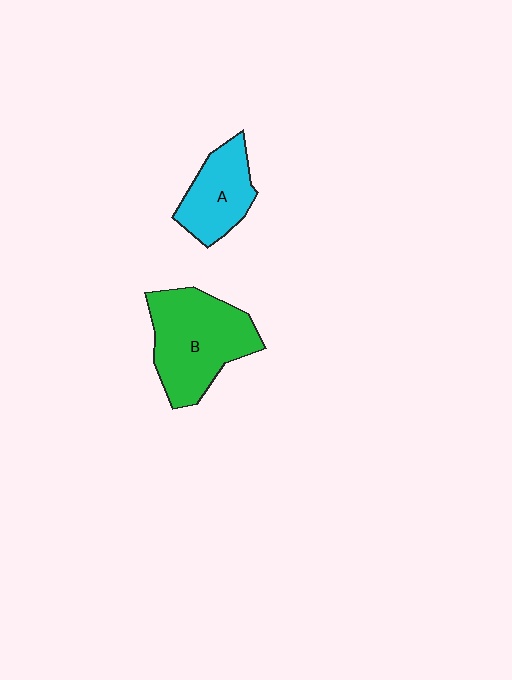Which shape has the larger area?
Shape B (green).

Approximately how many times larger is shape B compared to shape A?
Approximately 1.6 times.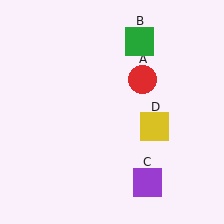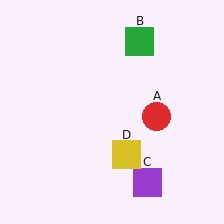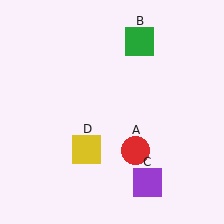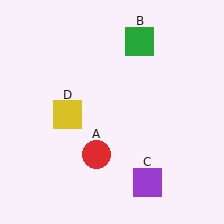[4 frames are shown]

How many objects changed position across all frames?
2 objects changed position: red circle (object A), yellow square (object D).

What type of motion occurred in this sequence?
The red circle (object A), yellow square (object D) rotated clockwise around the center of the scene.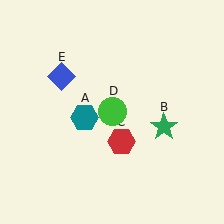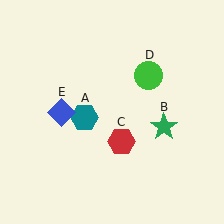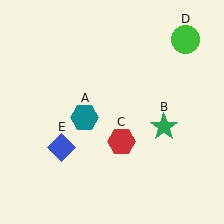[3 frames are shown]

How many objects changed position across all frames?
2 objects changed position: green circle (object D), blue diamond (object E).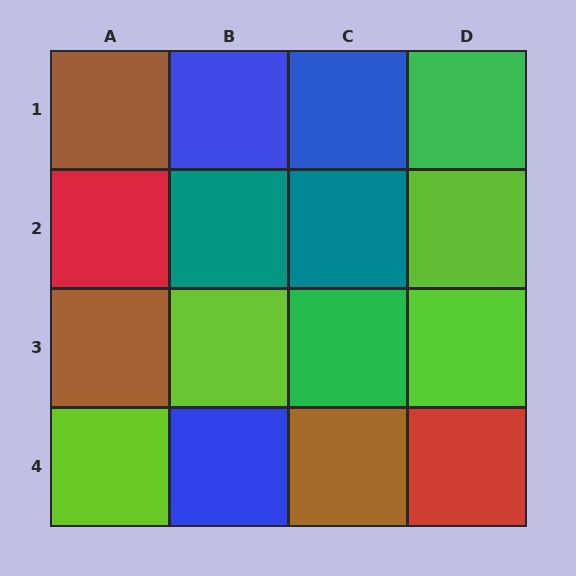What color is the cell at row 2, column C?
Teal.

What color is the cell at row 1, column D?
Green.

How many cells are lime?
4 cells are lime.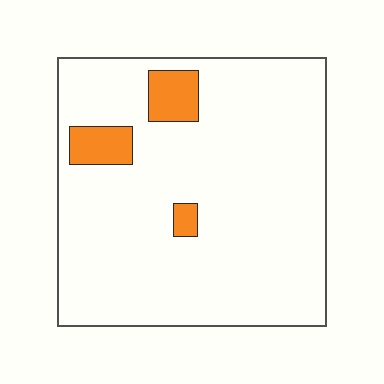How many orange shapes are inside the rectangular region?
3.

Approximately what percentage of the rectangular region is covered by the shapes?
Approximately 10%.